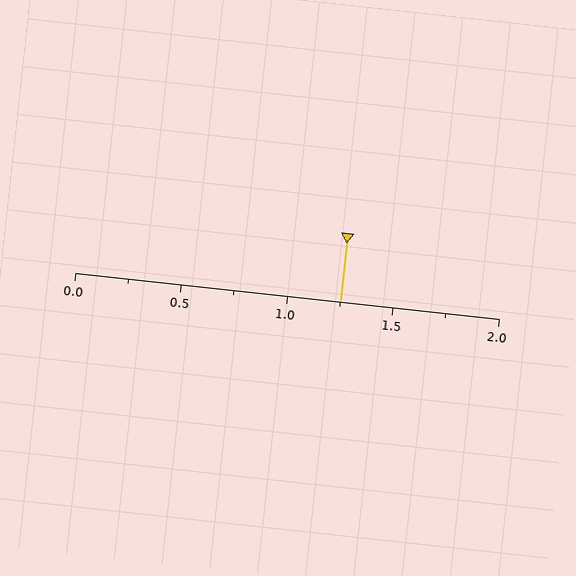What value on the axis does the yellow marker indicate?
The marker indicates approximately 1.25.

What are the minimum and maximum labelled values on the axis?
The axis runs from 0.0 to 2.0.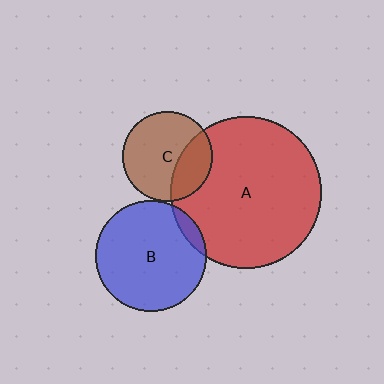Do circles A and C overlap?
Yes.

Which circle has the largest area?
Circle A (red).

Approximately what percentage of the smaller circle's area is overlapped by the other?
Approximately 30%.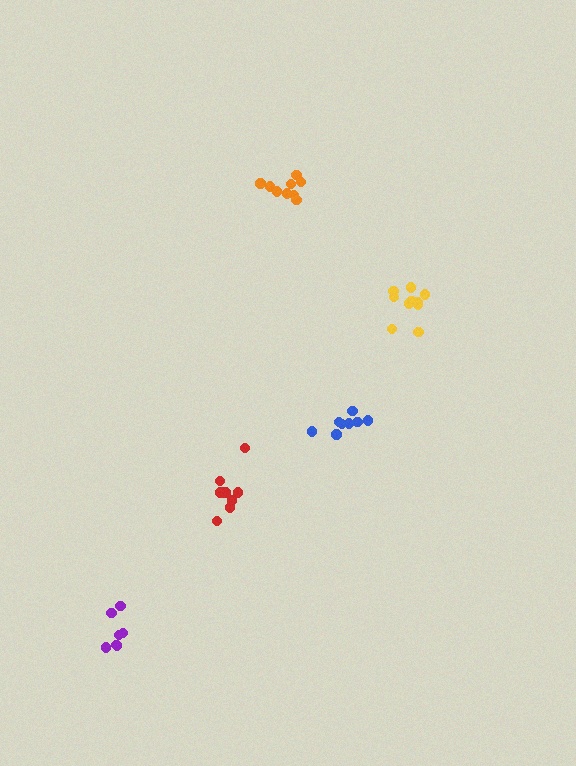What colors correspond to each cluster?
The clusters are colored: blue, orange, purple, red, yellow.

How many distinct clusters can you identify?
There are 5 distinct clusters.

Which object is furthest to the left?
The purple cluster is leftmost.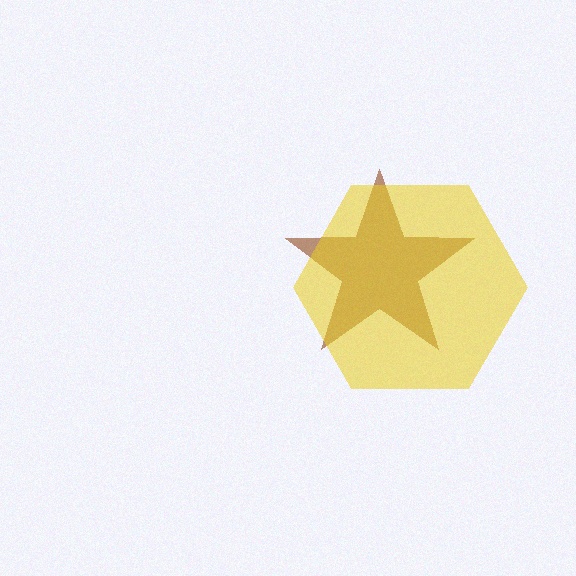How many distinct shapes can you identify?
There are 2 distinct shapes: a brown star, a yellow hexagon.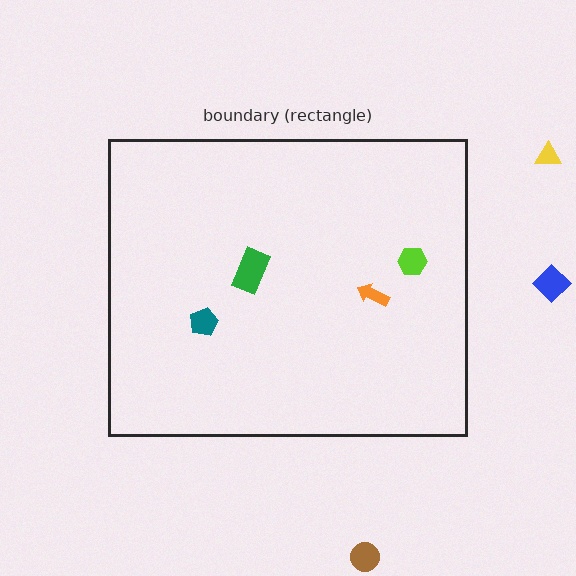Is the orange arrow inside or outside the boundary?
Inside.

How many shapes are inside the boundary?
4 inside, 3 outside.